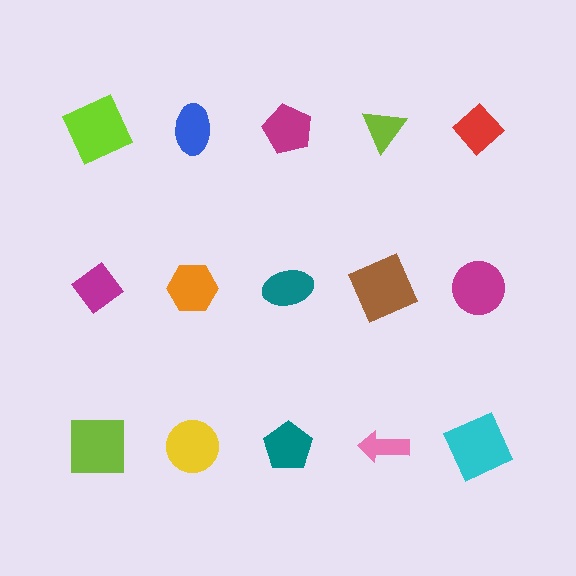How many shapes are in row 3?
5 shapes.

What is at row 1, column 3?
A magenta pentagon.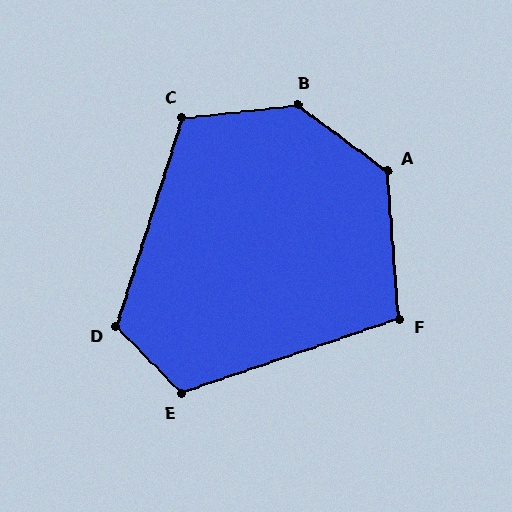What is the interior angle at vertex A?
Approximately 131 degrees (obtuse).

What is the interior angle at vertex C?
Approximately 114 degrees (obtuse).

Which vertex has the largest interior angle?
B, at approximately 137 degrees.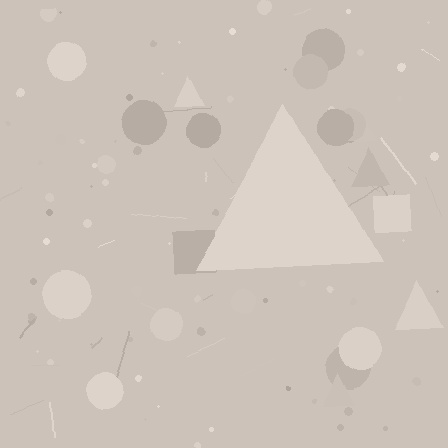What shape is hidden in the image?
A triangle is hidden in the image.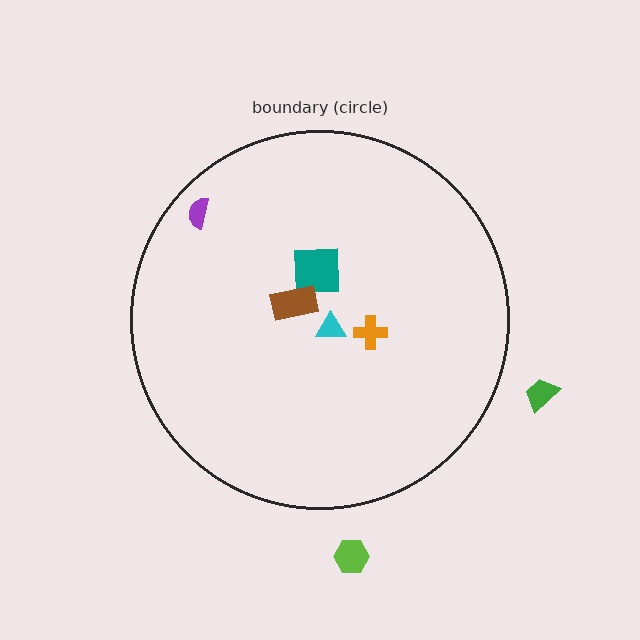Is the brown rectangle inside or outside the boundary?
Inside.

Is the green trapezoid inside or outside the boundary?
Outside.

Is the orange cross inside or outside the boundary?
Inside.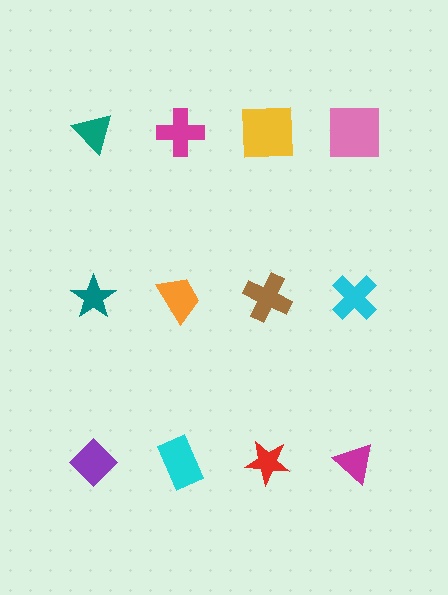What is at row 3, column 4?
A magenta triangle.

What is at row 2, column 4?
A cyan cross.